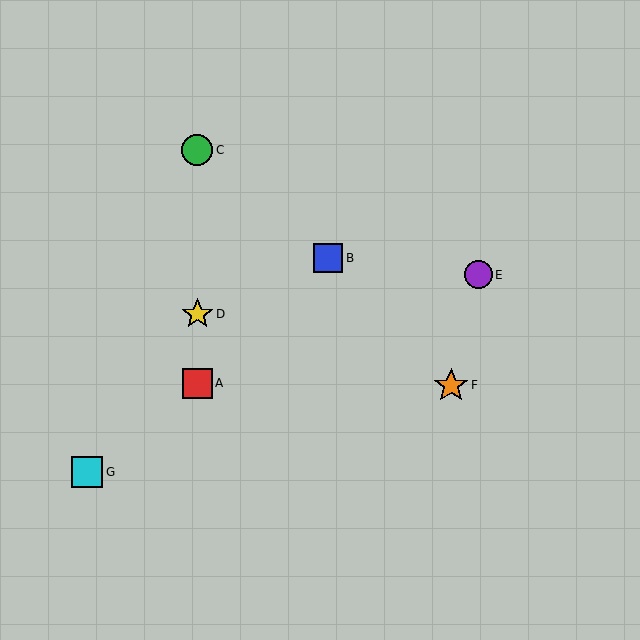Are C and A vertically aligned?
Yes, both are at x≈197.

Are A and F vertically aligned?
No, A is at x≈197 and F is at x≈451.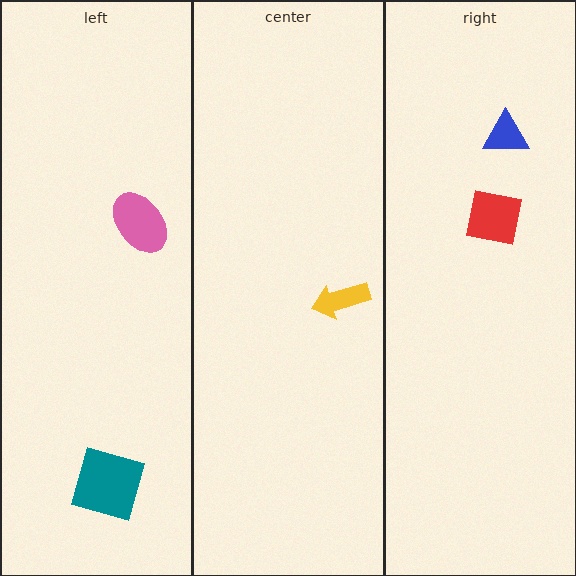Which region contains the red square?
The right region.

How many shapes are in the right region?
2.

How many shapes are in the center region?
1.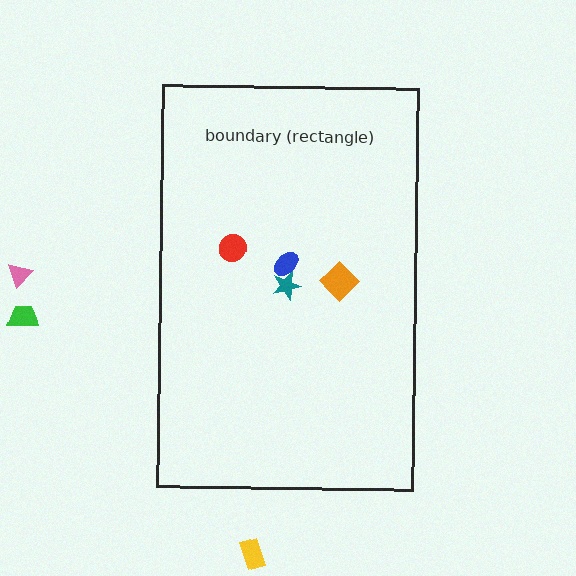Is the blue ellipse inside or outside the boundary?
Inside.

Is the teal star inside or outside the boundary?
Inside.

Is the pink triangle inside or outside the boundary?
Outside.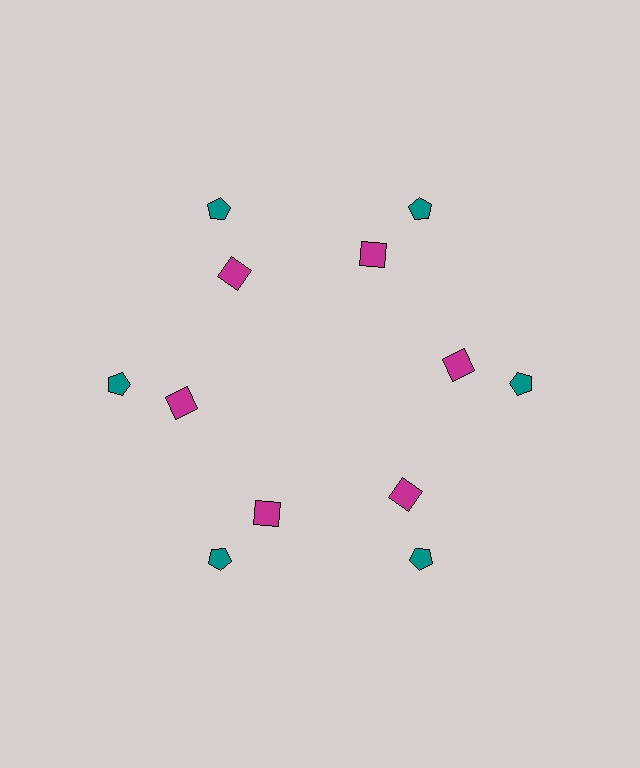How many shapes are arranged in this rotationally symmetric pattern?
There are 12 shapes, arranged in 6 groups of 2.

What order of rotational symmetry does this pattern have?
This pattern has 6-fold rotational symmetry.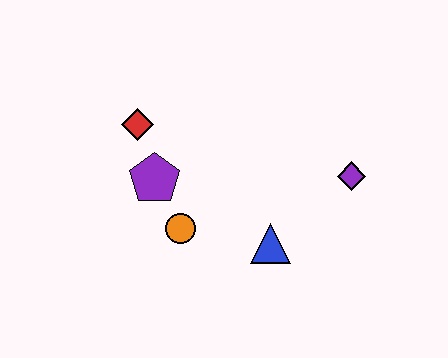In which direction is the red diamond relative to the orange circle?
The red diamond is above the orange circle.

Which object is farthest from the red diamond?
The purple diamond is farthest from the red diamond.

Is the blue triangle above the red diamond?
No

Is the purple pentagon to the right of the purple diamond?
No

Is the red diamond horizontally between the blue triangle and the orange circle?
No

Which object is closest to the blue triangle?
The orange circle is closest to the blue triangle.